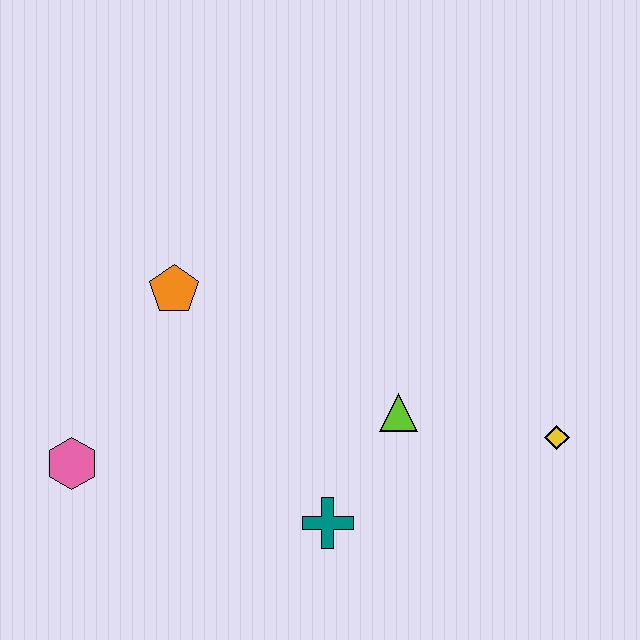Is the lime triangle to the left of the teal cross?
No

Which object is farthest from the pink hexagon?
The yellow diamond is farthest from the pink hexagon.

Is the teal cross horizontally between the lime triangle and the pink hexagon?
Yes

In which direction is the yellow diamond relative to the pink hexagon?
The yellow diamond is to the right of the pink hexagon.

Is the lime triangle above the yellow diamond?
Yes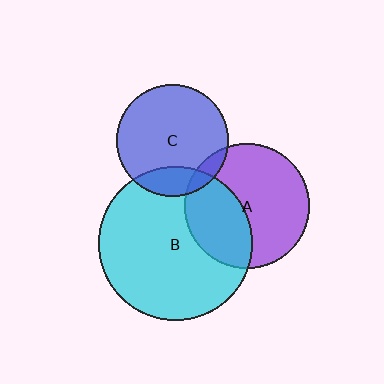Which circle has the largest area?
Circle B (cyan).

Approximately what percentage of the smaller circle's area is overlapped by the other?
Approximately 40%.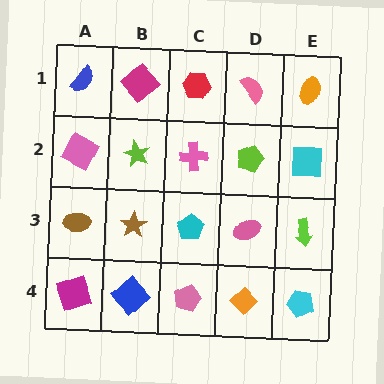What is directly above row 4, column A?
A brown ellipse.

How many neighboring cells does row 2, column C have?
4.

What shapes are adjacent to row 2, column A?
A blue semicircle (row 1, column A), a brown ellipse (row 3, column A), a lime star (row 2, column B).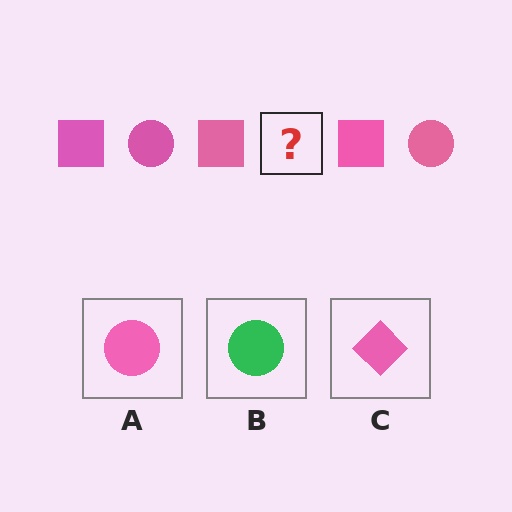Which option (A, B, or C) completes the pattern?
A.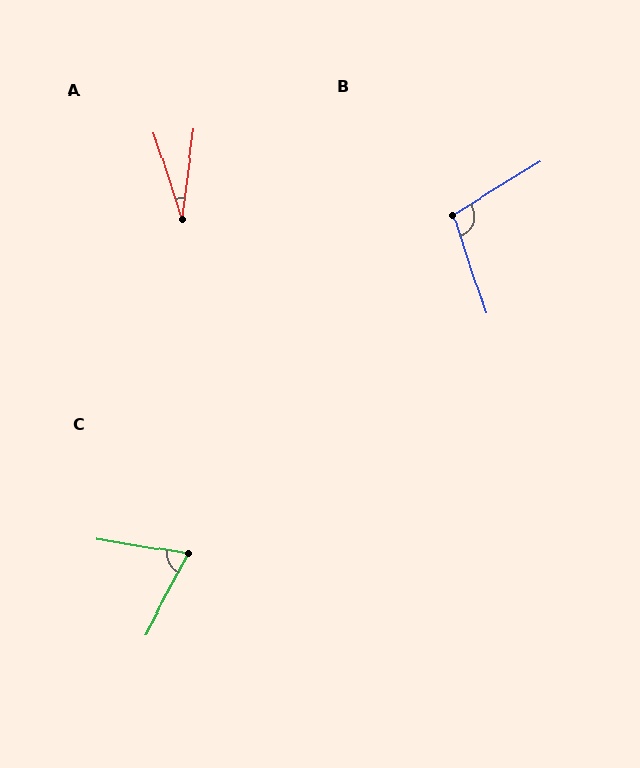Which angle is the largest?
B, at approximately 103 degrees.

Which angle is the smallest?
A, at approximately 25 degrees.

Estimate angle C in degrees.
Approximately 72 degrees.